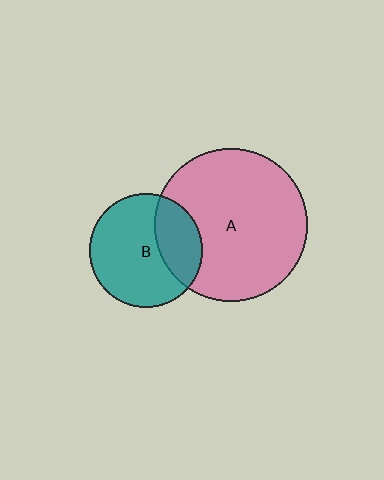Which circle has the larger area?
Circle A (pink).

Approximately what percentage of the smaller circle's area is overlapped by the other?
Approximately 30%.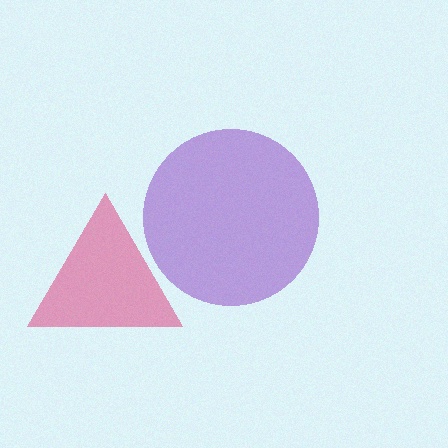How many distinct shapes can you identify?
There are 2 distinct shapes: a purple circle, a pink triangle.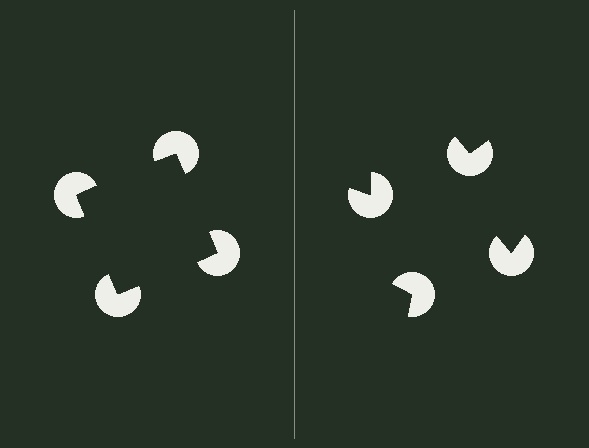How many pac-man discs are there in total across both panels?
8 — 4 on each side.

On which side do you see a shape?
An illusory square appears on the left side. On the right side the wedge cuts are rotated, so no coherent shape forms.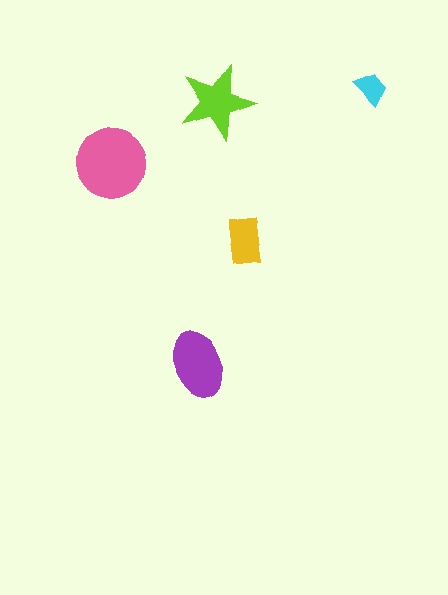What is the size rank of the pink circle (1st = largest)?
1st.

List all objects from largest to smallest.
The pink circle, the purple ellipse, the lime star, the yellow rectangle, the cyan trapezoid.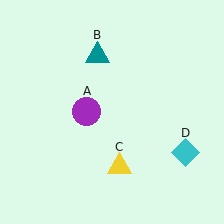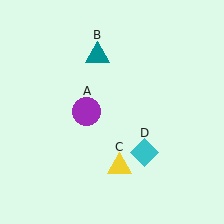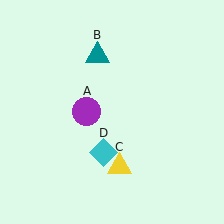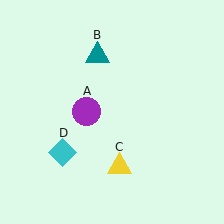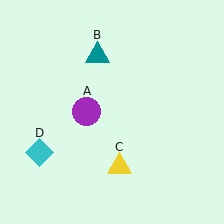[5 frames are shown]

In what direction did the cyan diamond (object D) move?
The cyan diamond (object D) moved left.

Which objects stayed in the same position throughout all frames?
Purple circle (object A) and teal triangle (object B) and yellow triangle (object C) remained stationary.